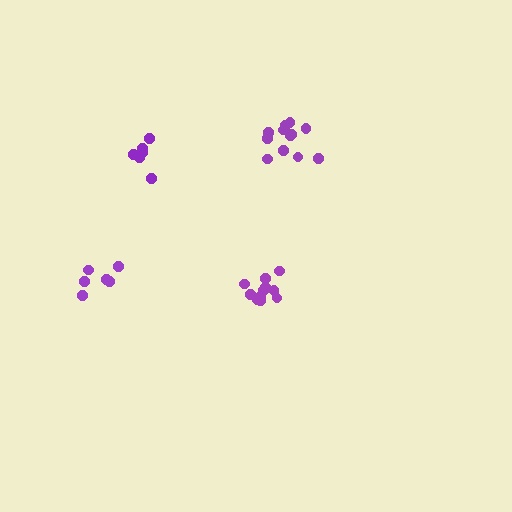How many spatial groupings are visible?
There are 4 spatial groupings.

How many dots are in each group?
Group 1: 12 dots, Group 2: 6 dots, Group 3: 11 dots, Group 4: 6 dots (35 total).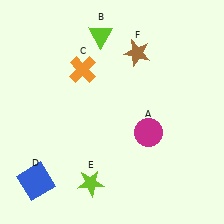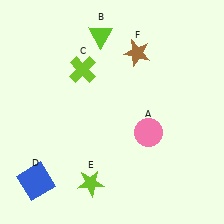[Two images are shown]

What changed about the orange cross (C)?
In Image 1, C is orange. In Image 2, it changed to lime.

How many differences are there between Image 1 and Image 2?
There are 2 differences between the two images.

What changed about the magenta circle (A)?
In Image 1, A is magenta. In Image 2, it changed to pink.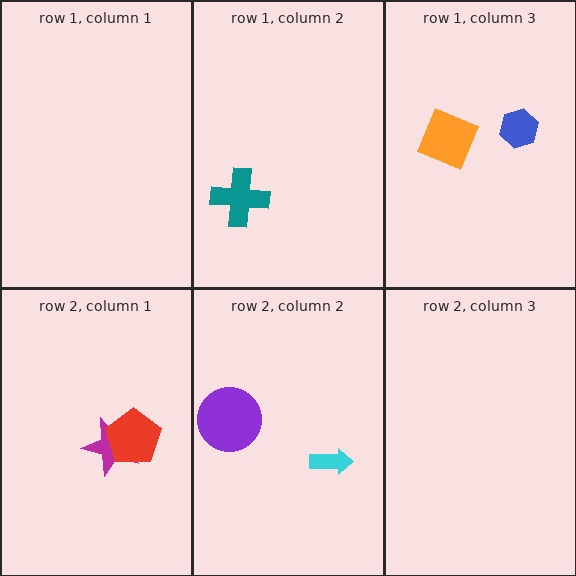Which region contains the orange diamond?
The row 1, column 3 region.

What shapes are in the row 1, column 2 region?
The teal cross.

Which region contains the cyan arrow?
The row 2, column 2 region.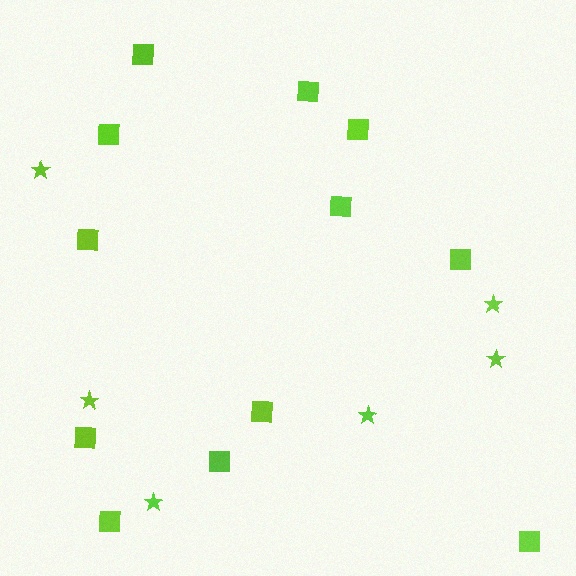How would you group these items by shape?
There are 2 groups: one group of squares (12) and one group of stars (6).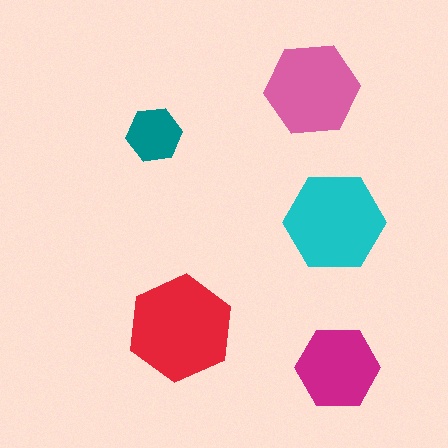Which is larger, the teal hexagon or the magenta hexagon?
The magenta one.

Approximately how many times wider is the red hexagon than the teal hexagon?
About 2 times wider.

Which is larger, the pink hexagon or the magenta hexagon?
The pink one.